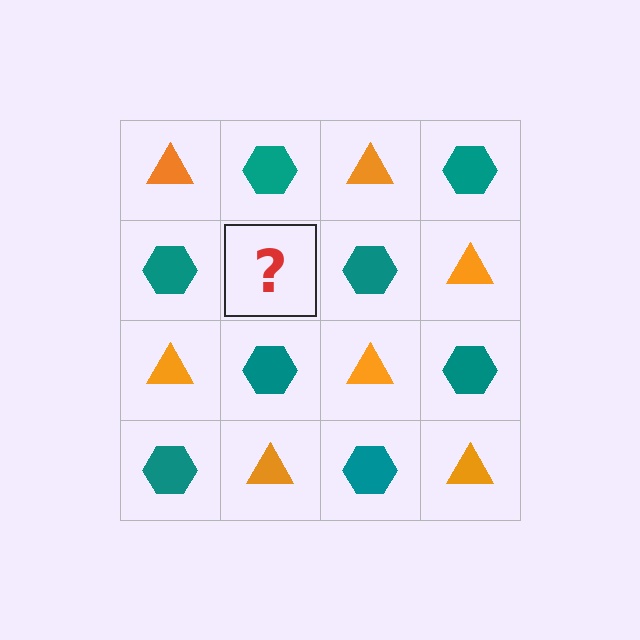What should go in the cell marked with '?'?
The missing cell should contain an orange triangle.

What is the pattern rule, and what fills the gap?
The rule is that it alternates orange triangle and teal hexagon in a checkerboard pattern. The gap should be filled with an orange triangle.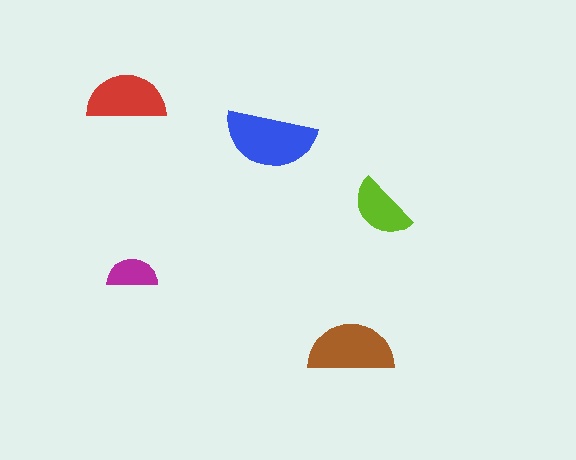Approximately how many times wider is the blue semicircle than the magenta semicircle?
About 2 times wider.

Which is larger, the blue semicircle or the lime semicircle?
The blue one.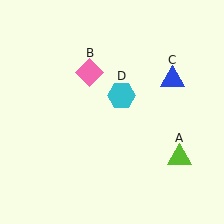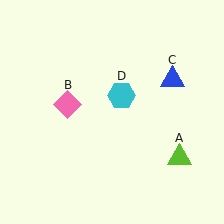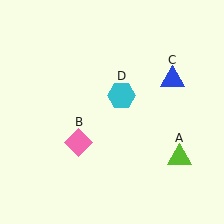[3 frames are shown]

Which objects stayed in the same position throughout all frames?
Lime triangle (object A) and blue triangle (object C) and cyan hexagon (object D) remained stationary.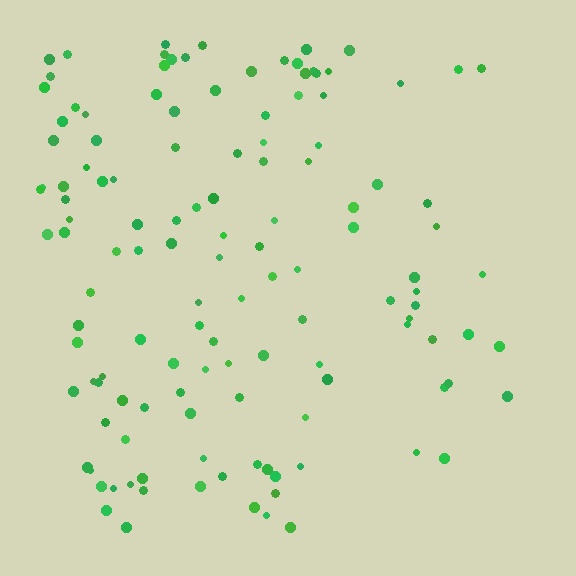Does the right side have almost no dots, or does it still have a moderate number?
Still a moderate number, just noticeably fewer than the left.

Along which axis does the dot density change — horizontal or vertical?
Horizontal.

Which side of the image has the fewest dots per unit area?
The right.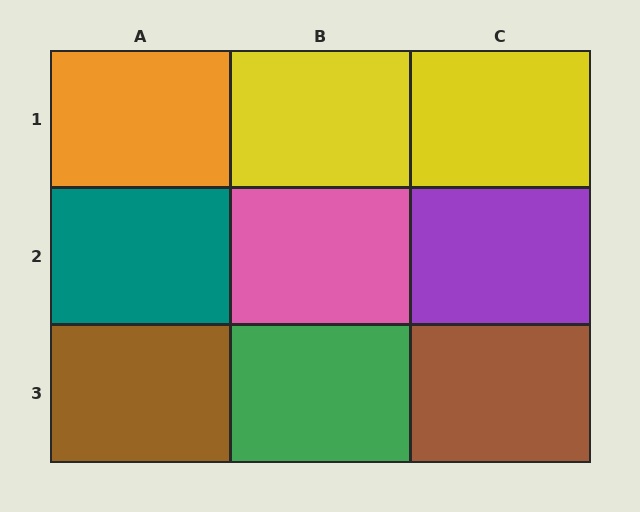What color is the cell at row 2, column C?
Purple.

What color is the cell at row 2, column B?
Pink.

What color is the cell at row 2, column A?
Teal.